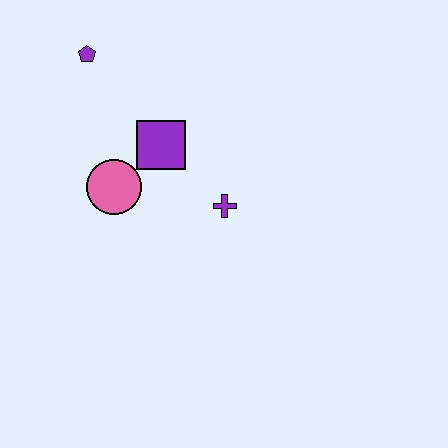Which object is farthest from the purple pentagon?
The purple cross is farthest from the purple pentagon.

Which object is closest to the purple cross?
The purple square is closest to the purple cross.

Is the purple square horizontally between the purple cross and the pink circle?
Yes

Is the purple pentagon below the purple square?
No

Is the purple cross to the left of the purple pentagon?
No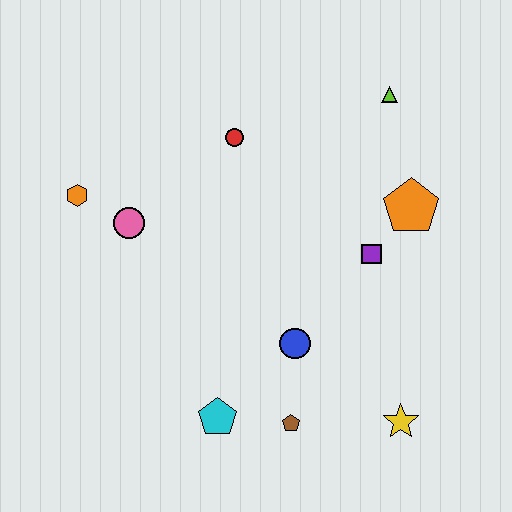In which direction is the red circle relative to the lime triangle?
The red circle is to the left of the lime triangle.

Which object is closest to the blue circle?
The brown pentagon is closest to the blue circle.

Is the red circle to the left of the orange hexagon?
No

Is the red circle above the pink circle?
Yes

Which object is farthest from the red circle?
The yellow star is farthest from the red circle.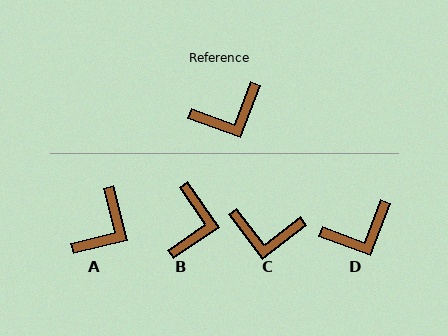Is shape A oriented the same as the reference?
No, it is off by about 35 degrees.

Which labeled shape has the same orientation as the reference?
D.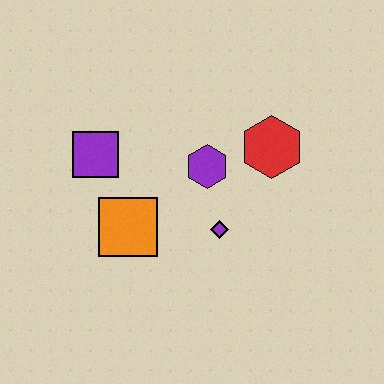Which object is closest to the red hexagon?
The purple hexagon is closest to the red hexagon.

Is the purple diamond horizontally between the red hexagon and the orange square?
Yes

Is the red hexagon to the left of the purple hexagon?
No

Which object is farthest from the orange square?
The red hexagon is farthest from the orange square.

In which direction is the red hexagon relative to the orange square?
The red hexagon is to the right of the orange square.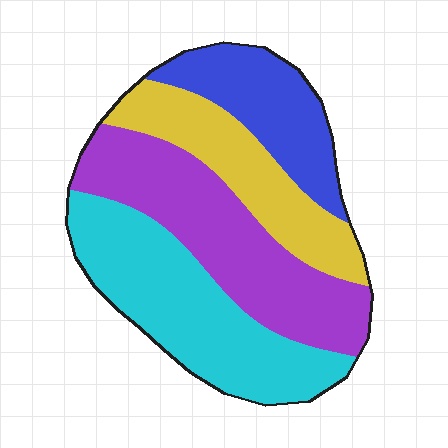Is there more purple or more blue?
Purple.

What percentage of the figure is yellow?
Yellow covers 20% of the figure.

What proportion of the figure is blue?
Blue takes up about one sixth (1/6) of the figure.